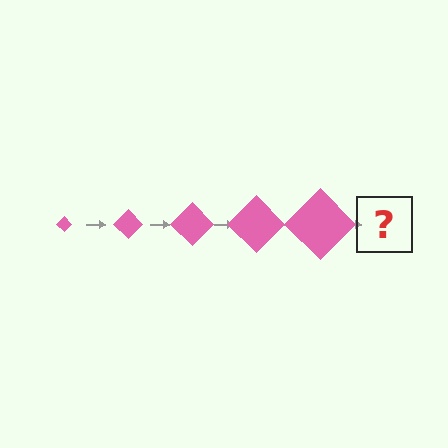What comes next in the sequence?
The next element should be a pink diamond, larger than the previous one.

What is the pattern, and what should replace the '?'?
The pattern is that the diamond gets progressively larger each step. The '?' should be a pink diamond, larger than the previous one.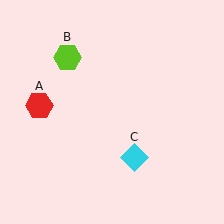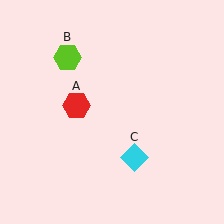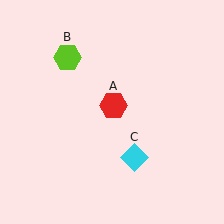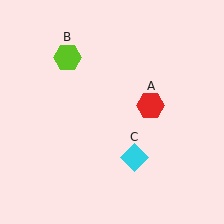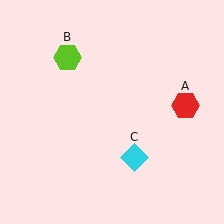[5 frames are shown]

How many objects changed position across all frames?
1 object changed position: red hexagon (object A).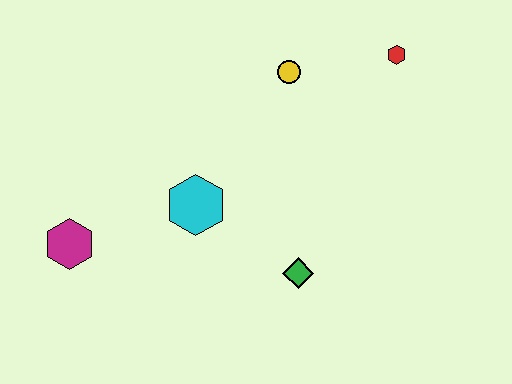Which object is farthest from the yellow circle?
The magenta hexagon is farthest from the yellow circle.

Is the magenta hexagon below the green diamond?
No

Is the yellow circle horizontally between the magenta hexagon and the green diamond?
Yes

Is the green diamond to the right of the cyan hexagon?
Yes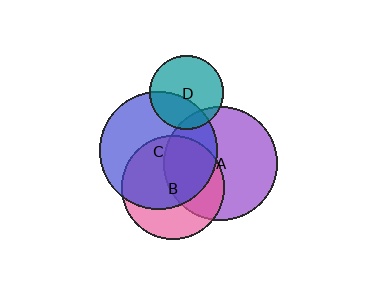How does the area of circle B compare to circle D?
Approximately 1.9 times.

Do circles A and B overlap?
Yes.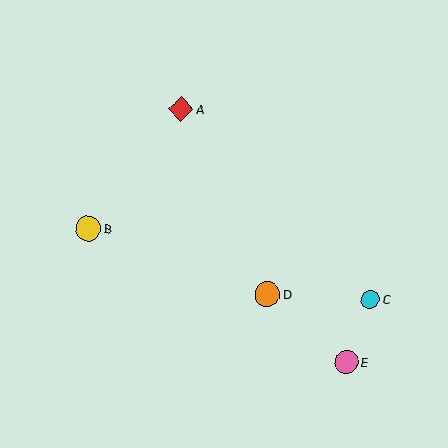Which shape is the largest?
The yellow circle (labeled B) is the largest.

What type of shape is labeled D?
Shape D is an orange circle.